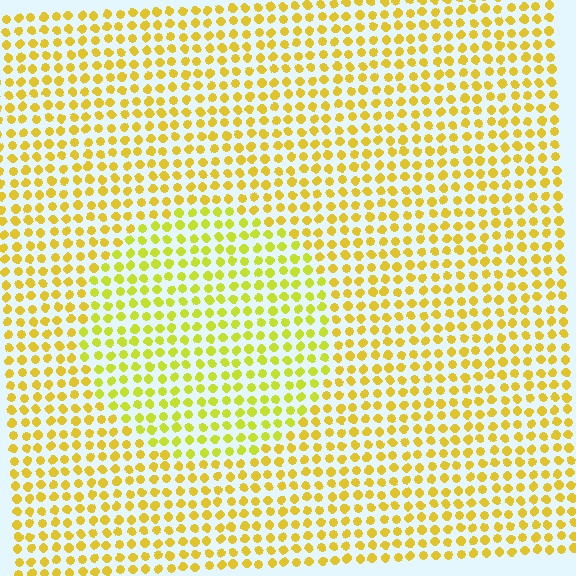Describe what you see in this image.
The image is filled with small yellow elements in a uniform arrangement. A circle-shaped region is visible where the elements are tinted to a slightly different hue, forming a subtle color boundary.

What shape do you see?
I see a circle.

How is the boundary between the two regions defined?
The boundary is defined purely by a slight shift in hue (about 20 degrees). Spacing, size, and orientation are identical on both sides.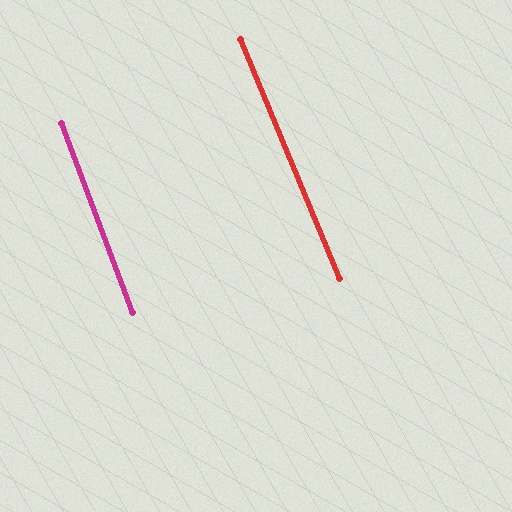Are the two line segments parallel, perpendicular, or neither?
Parallel — their directions differ by only 1.9°.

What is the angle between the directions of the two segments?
Approximately 2 degrees.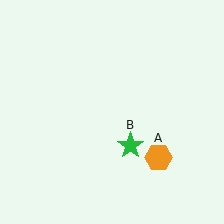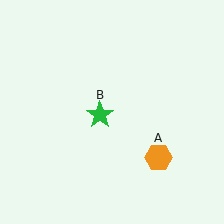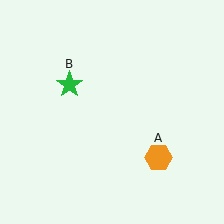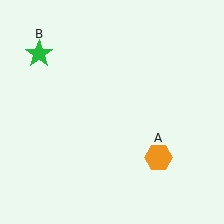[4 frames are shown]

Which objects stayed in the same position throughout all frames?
Orange hexagon (object A) remained stationary.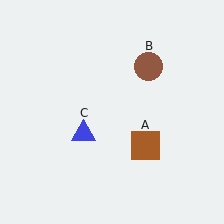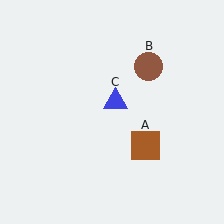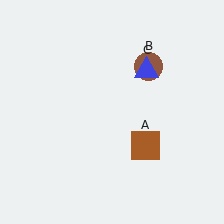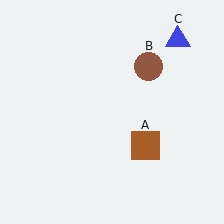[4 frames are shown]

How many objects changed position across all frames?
1 object changed position: blue triangle (object C).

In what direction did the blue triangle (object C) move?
The blue triangle (object C) moved up and to the right.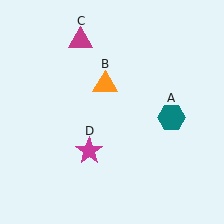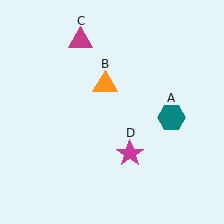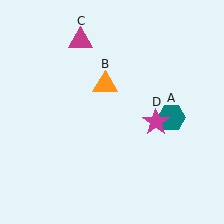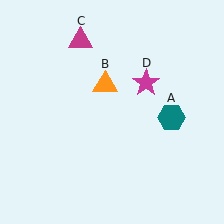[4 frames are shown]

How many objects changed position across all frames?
1 object changed position: magenta star (object D).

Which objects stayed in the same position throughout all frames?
Teal hexagon (object A) and orange triangle (object B) and magenta triangle (object C) remained stationary.